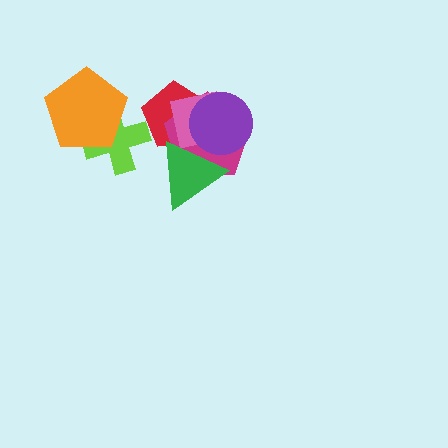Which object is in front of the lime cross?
The orange pentagon is in front of the lime cross.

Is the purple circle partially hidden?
Yes, it is partially covered by another shape.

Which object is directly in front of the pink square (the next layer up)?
The purple circle is directly in front of the pink square.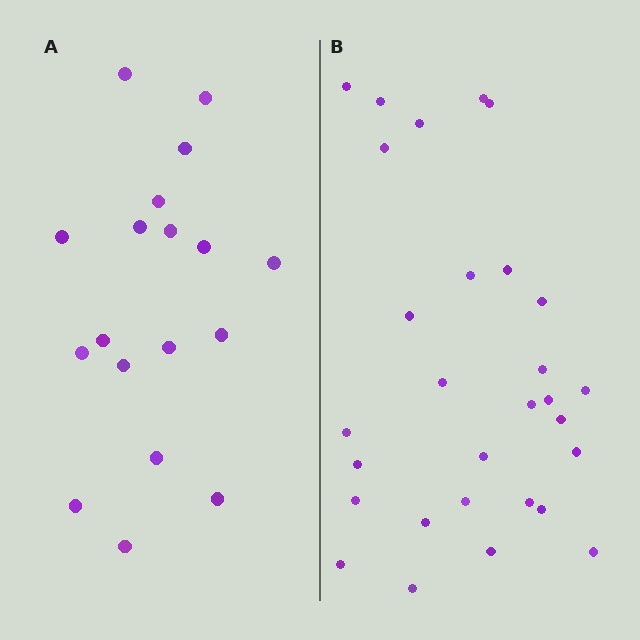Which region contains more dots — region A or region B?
Region B (the right region) has more dots.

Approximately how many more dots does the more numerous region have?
Region B has roughly 12 or so more dots than region A.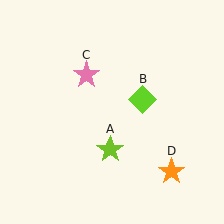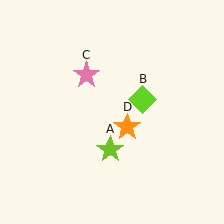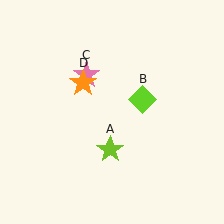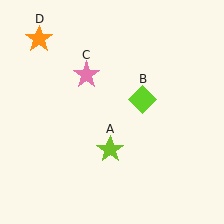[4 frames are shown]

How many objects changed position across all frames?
1 object changed position: orange star (object D).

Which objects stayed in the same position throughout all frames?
Lime star (object A) and lime diamond (object B) and pink star (object C) remained stationary.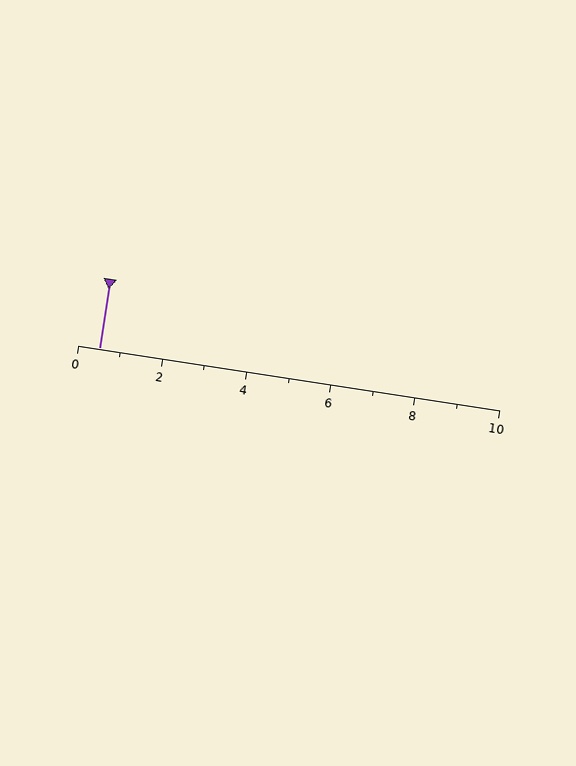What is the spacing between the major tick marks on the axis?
The major ticks are spaced 2 apart.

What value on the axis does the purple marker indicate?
The marker indicates approximately 0.5.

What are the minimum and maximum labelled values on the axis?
The axis runs from 0 to 10.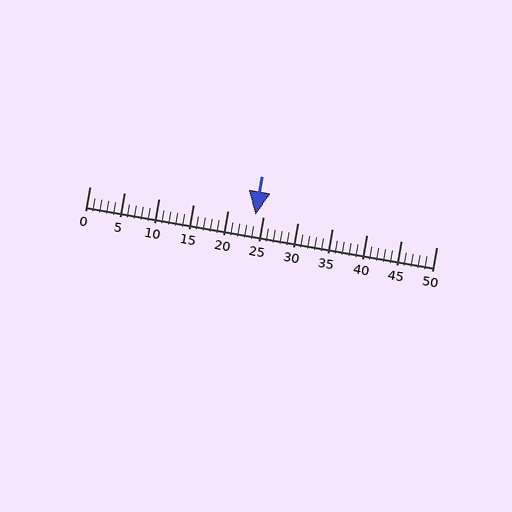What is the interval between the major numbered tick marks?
The major tick marks are spaced 5 units apart.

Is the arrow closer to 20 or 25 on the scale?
The arrow is closer to 25.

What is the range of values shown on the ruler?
The ruler shows values from 0 to 50.